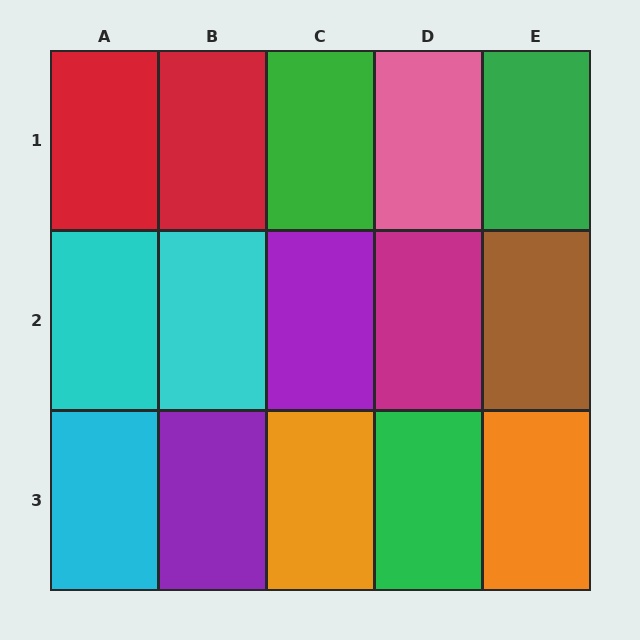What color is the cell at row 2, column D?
Magenta.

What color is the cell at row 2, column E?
Brown.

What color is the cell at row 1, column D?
Pink.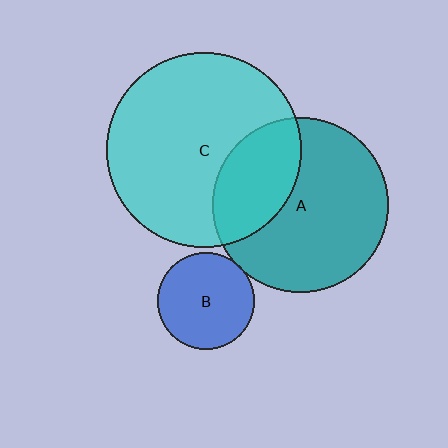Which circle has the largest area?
Circle C (cyan).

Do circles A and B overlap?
Yes.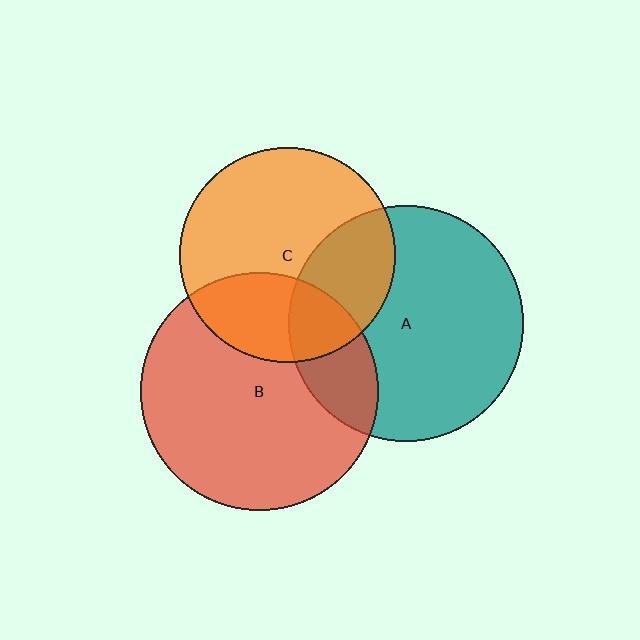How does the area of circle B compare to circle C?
Approximately 1.2 times.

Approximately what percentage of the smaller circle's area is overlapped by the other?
Approximately 30%.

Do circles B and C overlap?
Yes.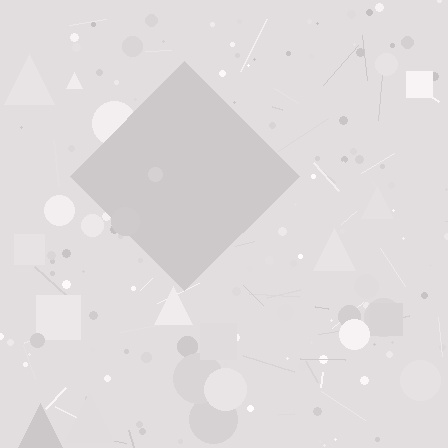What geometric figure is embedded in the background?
A diamond is embedded in the background.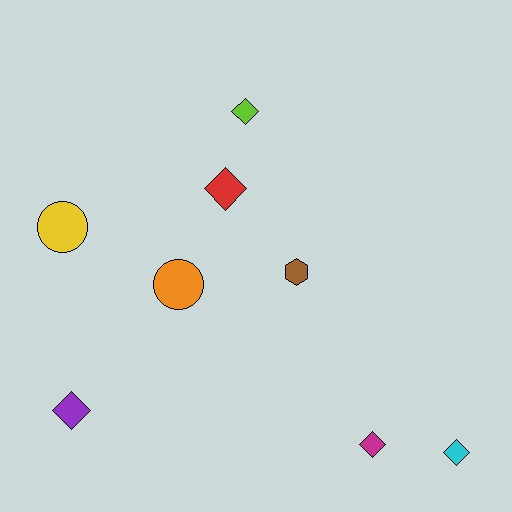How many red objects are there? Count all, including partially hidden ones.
There is 1 red object.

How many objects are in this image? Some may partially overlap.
There are 8 objects.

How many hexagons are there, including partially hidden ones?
There is 1 hexagon.